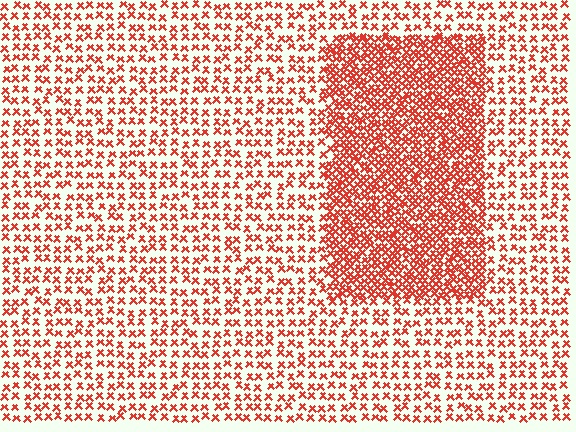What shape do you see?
I see a rectangle.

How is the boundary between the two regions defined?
The boundary is defined by a change in element density (approximately 2.3x ratio). All elements are the same color, size, and shape.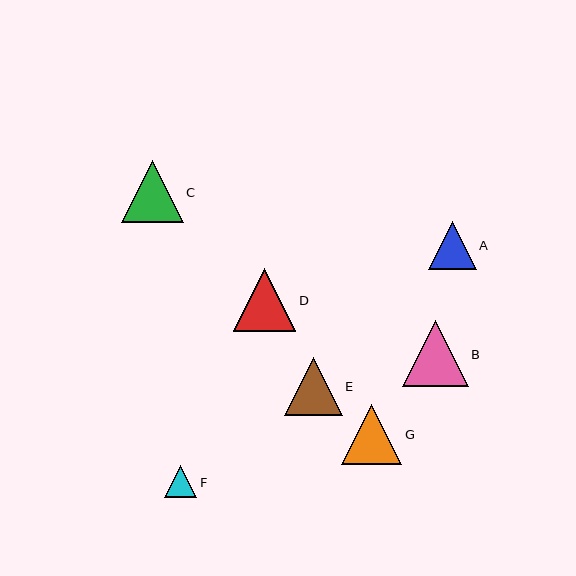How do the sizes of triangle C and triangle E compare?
Triangle C and triangle E are approximately the same size.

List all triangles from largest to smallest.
From largest to smallest: B, D, C, G, E, A, F.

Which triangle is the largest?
Triangle B is the largest with a size of approximately 66 pixels.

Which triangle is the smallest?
Triangle F is the smallest with a size of approximately 32 pixels.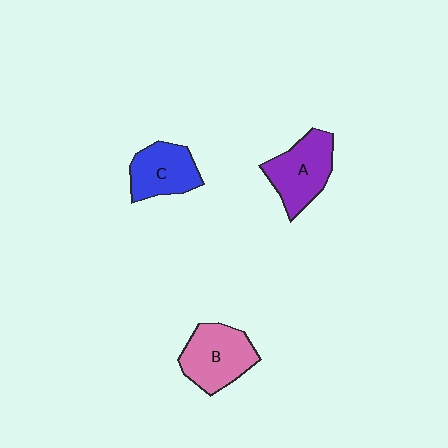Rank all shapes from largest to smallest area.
From largest to smallest: B (pink), A (purple), C (blue).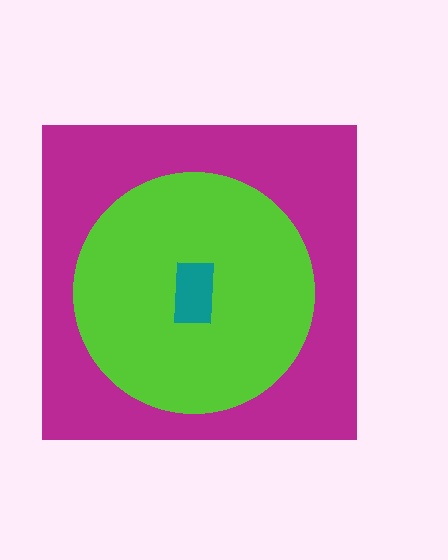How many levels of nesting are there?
3.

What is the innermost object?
The teal rectangle.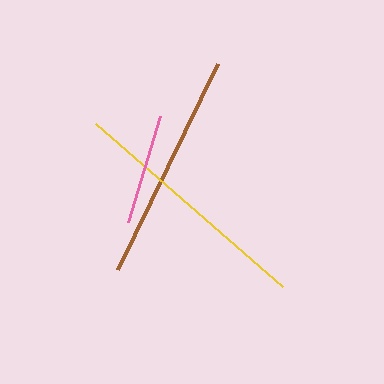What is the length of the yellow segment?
The yellow segment is approximately 248 pixels long.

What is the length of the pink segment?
The pink segment is approximately 111 pixels long.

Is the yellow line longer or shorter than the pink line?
The yellow line is longer than the pink line.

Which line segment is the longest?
The yellow line is the longest at approximately 248 pixels.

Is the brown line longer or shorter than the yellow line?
The yellow line is longer than the brown line.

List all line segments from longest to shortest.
From longest to shortest: yellow, brown, pink.